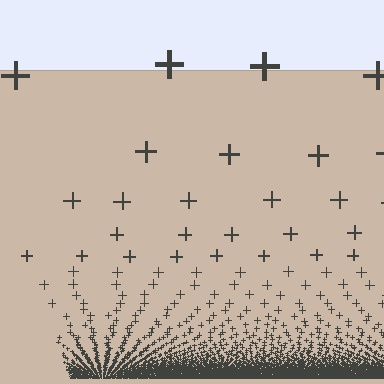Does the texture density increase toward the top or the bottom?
Density increases toward the bottom.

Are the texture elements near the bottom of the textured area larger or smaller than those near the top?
Smaller. The gradient is inverted — elements near the bottom are smaller and denser.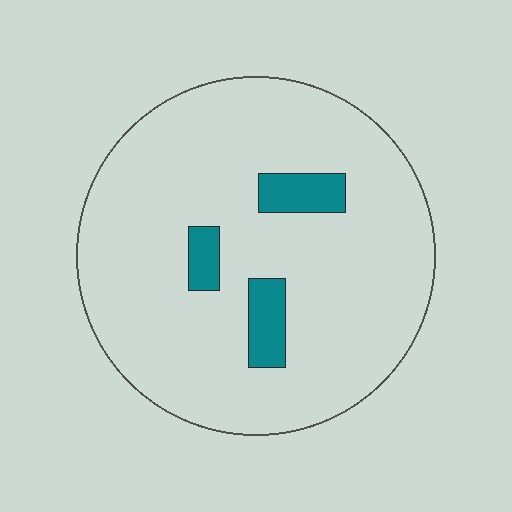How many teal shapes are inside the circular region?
3.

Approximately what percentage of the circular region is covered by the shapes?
Approximately 10%.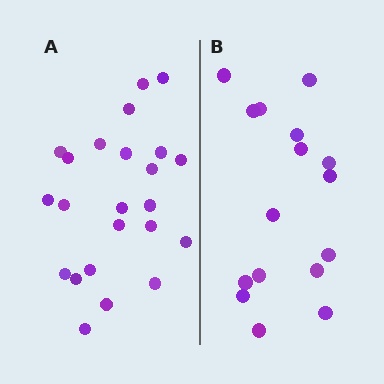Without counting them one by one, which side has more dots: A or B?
Region A (the left region) has more dots.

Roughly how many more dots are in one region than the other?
Region A has roughly 8 or so more dots than region B.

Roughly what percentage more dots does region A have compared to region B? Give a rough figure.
About 45% more.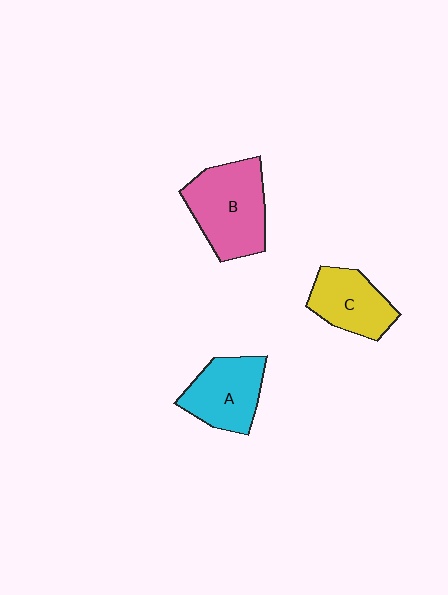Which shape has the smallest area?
Shape C (yellow).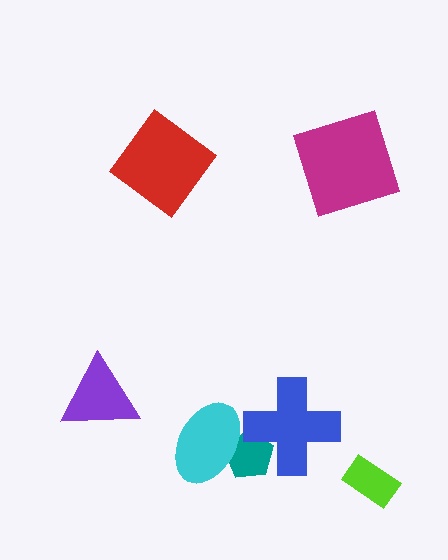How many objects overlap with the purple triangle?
0 objects overlap with the purple triangle.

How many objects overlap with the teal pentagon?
2 objects overlap with the teal pentagon.